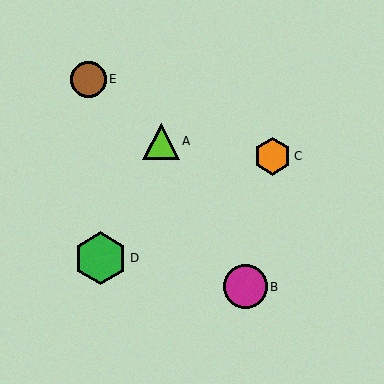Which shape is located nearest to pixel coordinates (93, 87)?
The brown circle (labeled E) at (89, 79) is nearest to that location.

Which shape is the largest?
The green hexagon (labeled D) is the largest.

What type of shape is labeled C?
Shape C is an orange hexagon.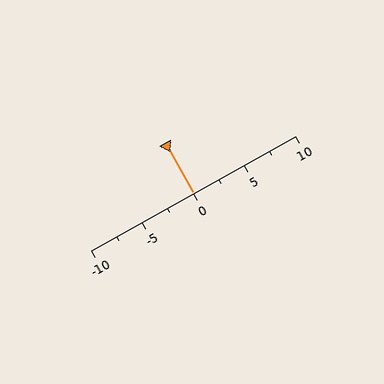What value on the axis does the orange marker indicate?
The marker indicates approximately 0.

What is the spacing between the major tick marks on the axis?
The major ticks are spaced 5 apart.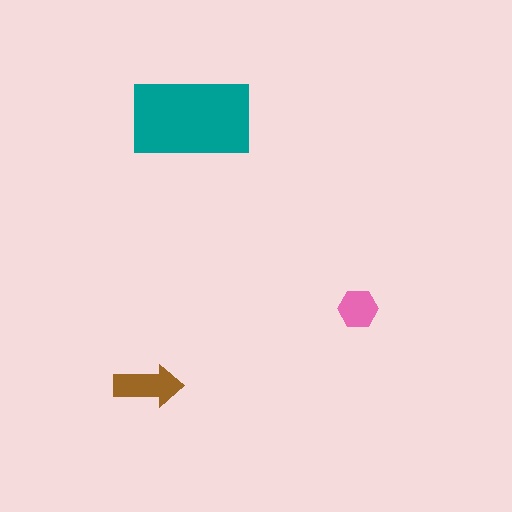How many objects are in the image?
There are 3 objects in the image.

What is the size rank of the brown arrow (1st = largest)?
2nd.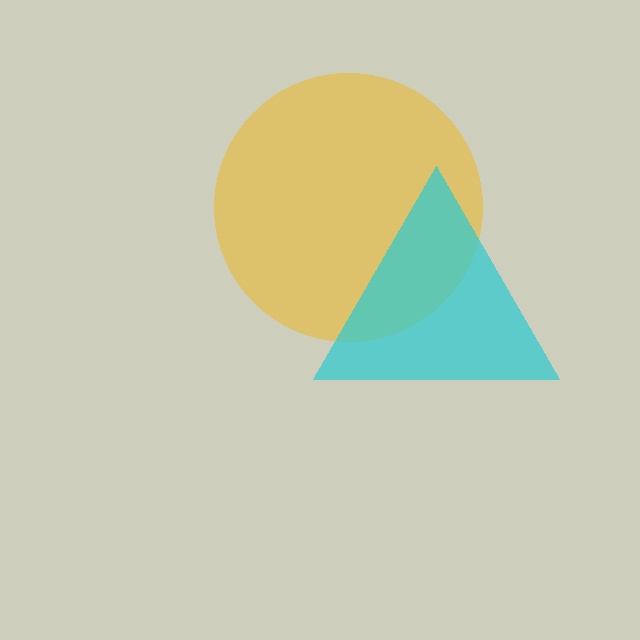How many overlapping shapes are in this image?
There are 2 overlapping shapes in the image.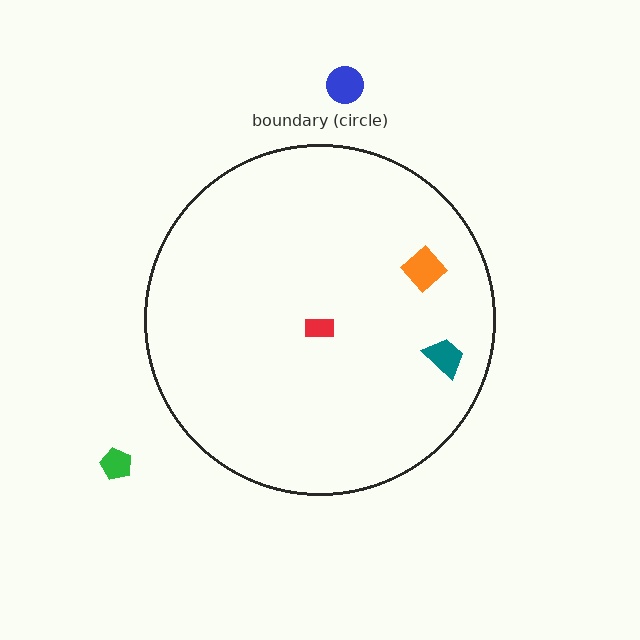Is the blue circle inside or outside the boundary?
Outside.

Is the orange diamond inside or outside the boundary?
Inside.